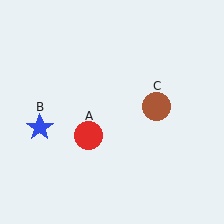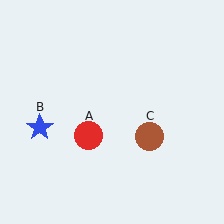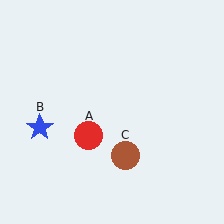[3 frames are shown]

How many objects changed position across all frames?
1 object changed position: brown circle (object C).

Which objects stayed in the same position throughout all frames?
Red circle (object A) and blue star (object B) remained stationary.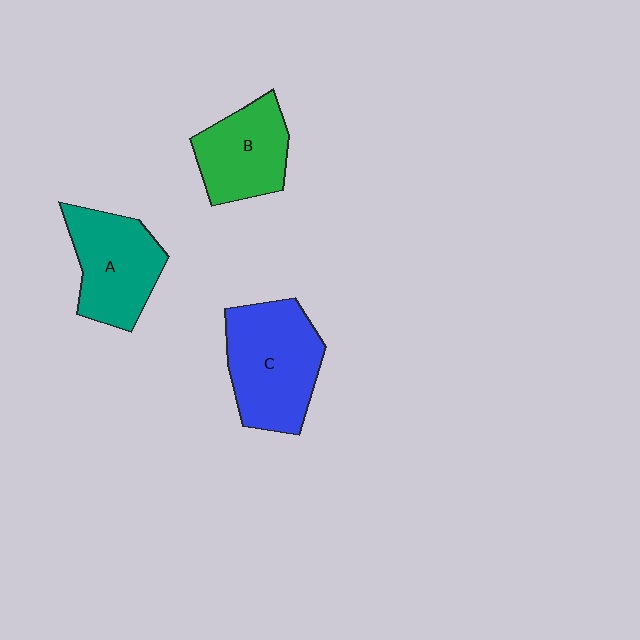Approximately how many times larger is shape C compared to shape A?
Approximately 1.2 times.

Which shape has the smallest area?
Shape B (green).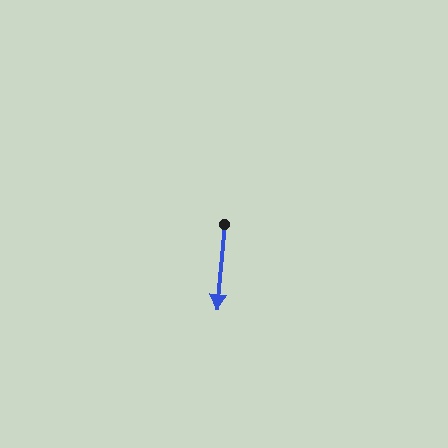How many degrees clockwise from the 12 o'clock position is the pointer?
Approximately 185 degrees.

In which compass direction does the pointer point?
South.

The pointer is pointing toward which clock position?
Roughly 6 o'clock.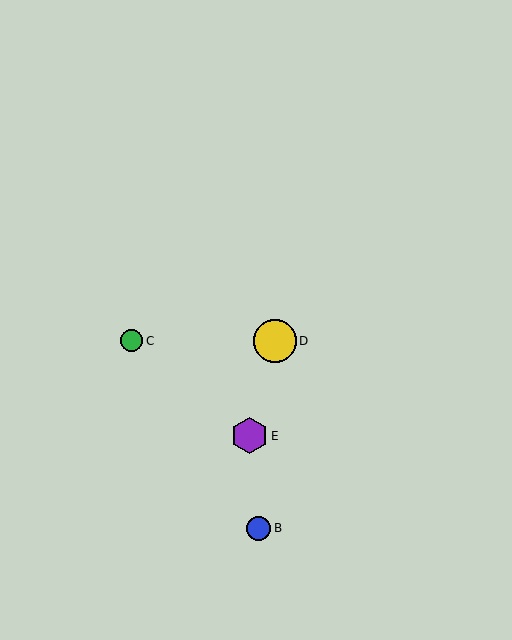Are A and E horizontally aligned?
No, A is at y≈341 and E is at y≈436.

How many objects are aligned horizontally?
3 objects (A, C, D) are aligned horizontally.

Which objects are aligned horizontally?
Objects A, C, D are aligned horizontally.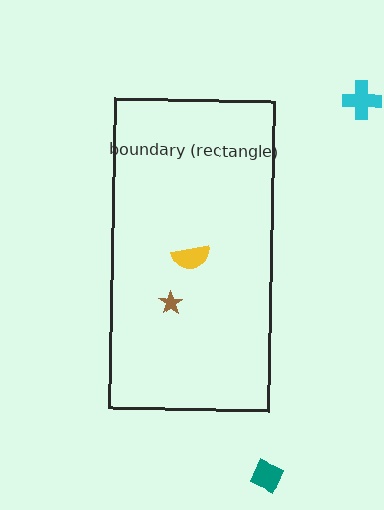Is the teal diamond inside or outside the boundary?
Outside.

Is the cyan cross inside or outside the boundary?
Outside.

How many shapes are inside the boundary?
2 inside, 2 outside.